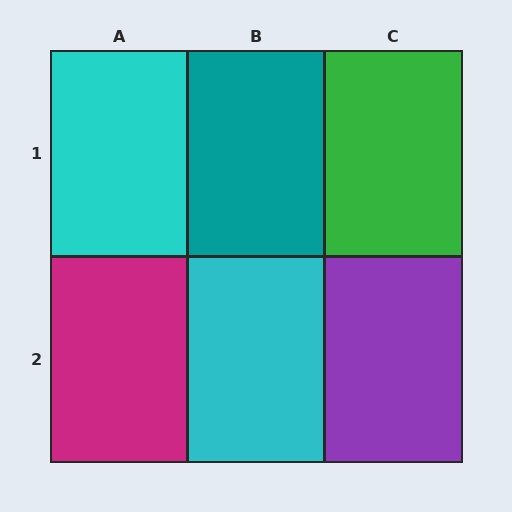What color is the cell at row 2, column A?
Magenta.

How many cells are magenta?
1 cell is magenta.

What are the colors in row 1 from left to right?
Cyan, teal, green.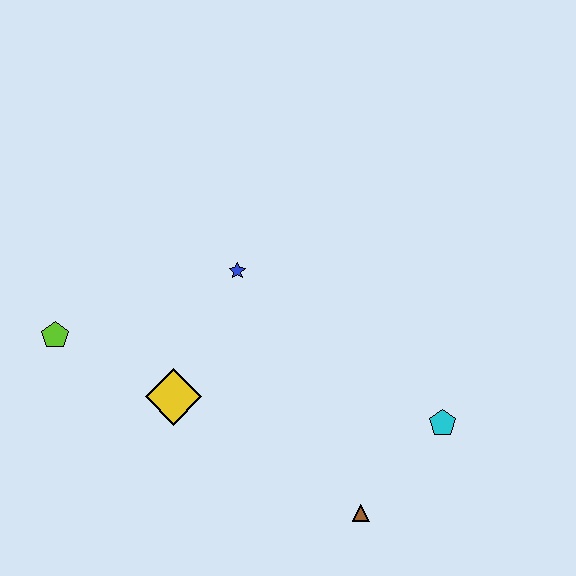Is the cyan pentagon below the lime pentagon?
Yes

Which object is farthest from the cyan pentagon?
The lime pentagon is farthest from the cyan pentagon.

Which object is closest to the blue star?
The yellow diamond is closest to the blue star.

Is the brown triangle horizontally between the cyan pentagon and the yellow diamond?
Yes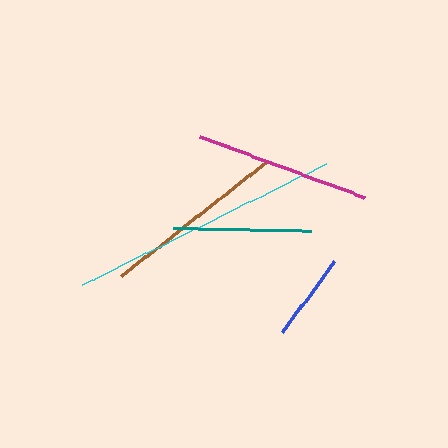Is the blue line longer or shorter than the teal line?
The teal line is longer than the blue line.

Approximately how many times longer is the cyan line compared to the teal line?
The cyan line is approximately 2.0 times the length of the teal line.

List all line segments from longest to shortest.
From longest to shortest: cyan, brown, magenta, teal, blue.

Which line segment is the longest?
The cyan line is the longest at approximately 273 pixels.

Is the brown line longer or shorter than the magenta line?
The brown line is longer than the magenta line.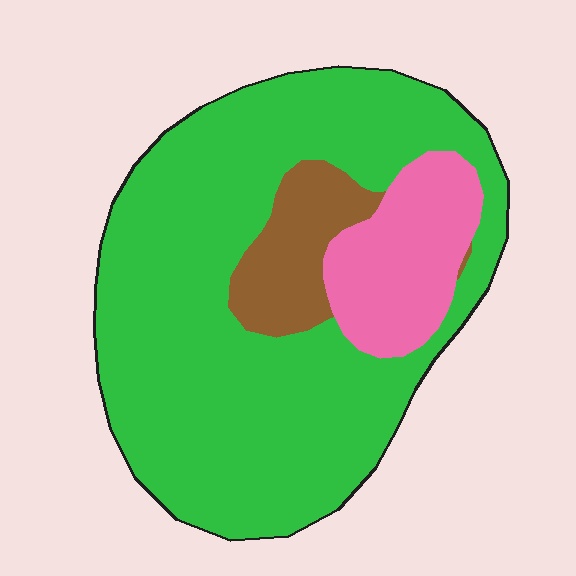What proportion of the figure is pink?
Pink covers about 15% of the figure.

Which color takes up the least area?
Brown, at roughly 10%.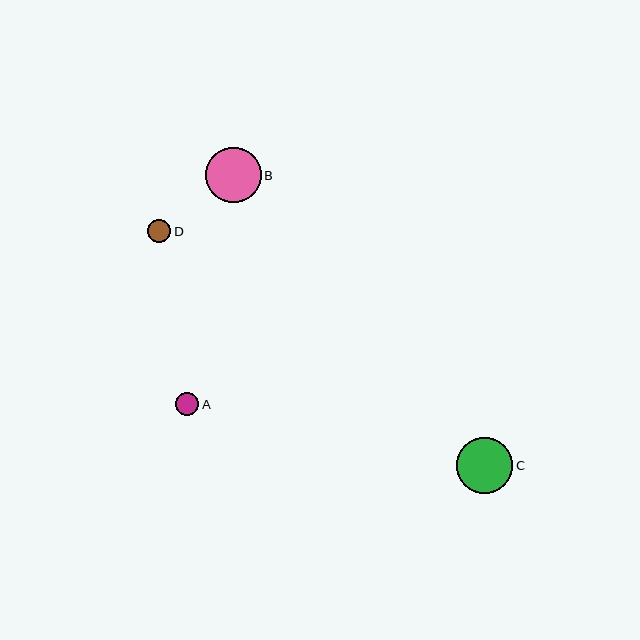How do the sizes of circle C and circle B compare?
Circle C and circle B are approximately the same size.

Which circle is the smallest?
Circle A is the smallest with a size of approximately 23 pixels.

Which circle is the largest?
Circle C is the largest with a size of approximately 56 pixels.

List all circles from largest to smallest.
From largest to smallest: C, B, D, A.